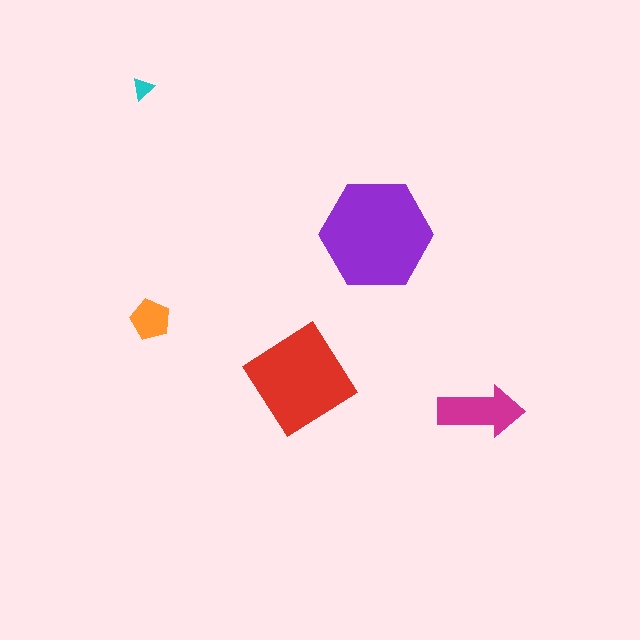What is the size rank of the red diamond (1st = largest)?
2nd.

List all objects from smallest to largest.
The cyan triangle, the orange pentagon, the magenta arrow, the red diamond, the purple hexagon.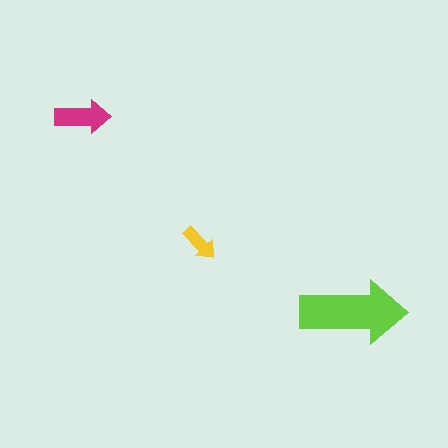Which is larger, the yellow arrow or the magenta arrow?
The magenta one.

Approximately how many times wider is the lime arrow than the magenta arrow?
About 2 times wider.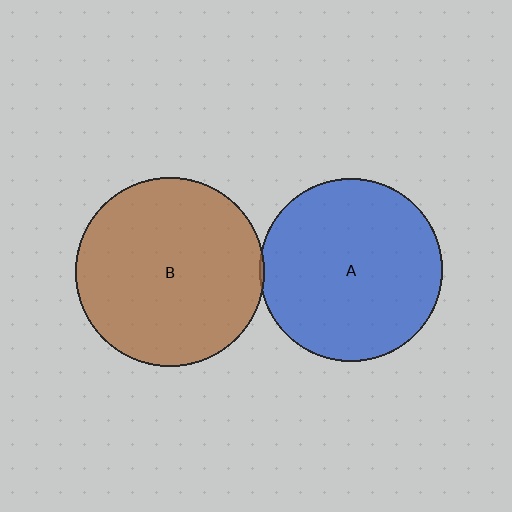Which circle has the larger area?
Circle B (brown).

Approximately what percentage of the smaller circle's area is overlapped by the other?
Approximately 5%.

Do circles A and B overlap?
Yes.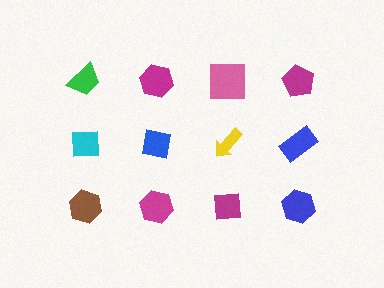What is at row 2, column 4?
A blue rectangle.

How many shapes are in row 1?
4 shapes.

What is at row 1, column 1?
A green trapezoid.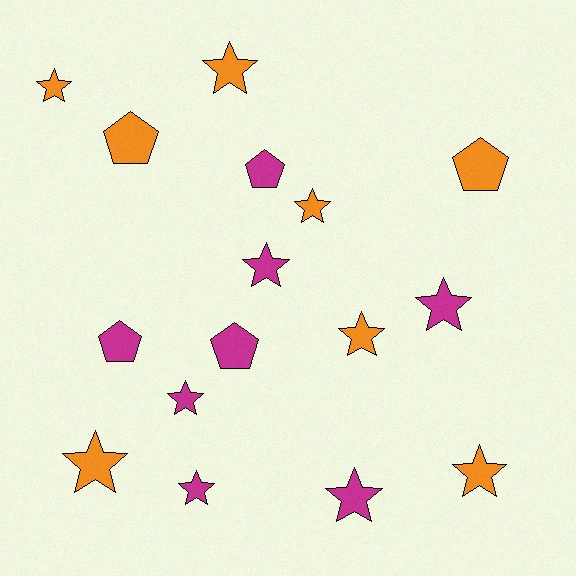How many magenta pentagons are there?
There are 3 magenta pentagons.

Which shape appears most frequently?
Star, with 11 objects.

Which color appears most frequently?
Magenta, with 8 objects.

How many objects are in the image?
There are 16 objects.